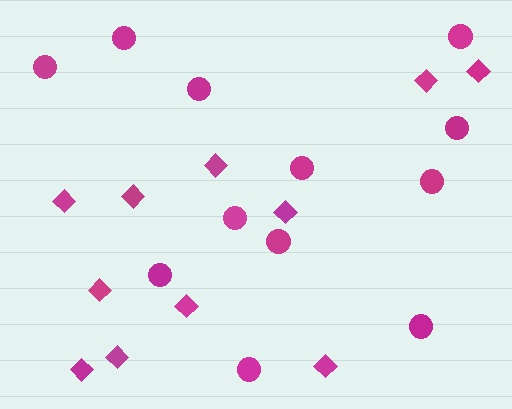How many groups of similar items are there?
There are 2 groups: one group of diamonds (11) and one group of circles (12).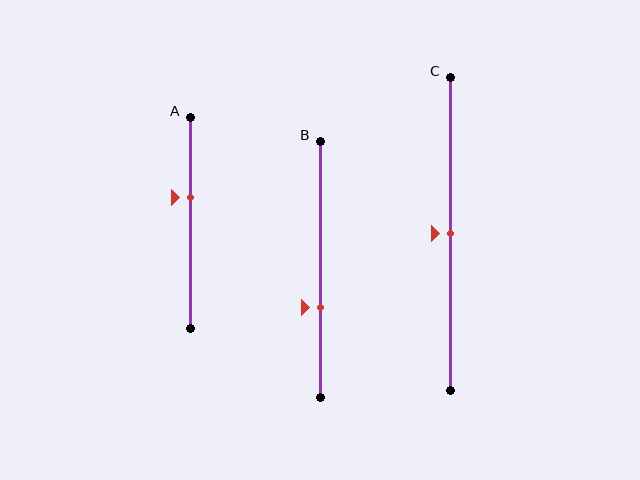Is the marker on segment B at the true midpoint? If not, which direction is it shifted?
No, the marker on segment B is shifted downward by about 15% of the segment length.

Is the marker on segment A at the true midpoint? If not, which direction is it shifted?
No, the marker on segment A is shifted upward by about 12% of the segment length.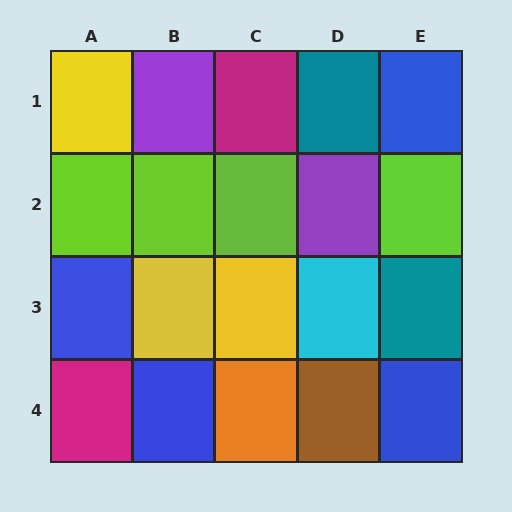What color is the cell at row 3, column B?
Yellow.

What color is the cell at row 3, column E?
Teal.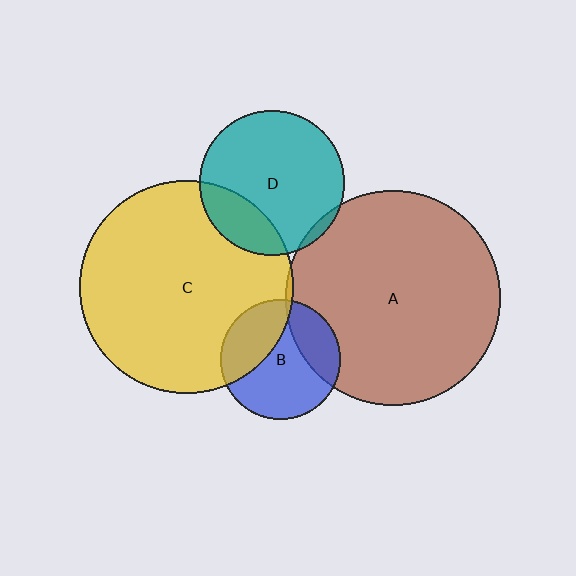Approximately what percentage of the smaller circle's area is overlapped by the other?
Approximately 5%.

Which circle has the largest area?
Circle A (brown).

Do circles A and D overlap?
Yes.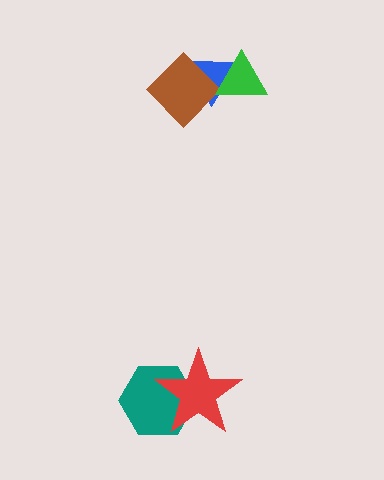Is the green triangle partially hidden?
No, no other shape covers it.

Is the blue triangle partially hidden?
Yes, it is partially covered by another shape.